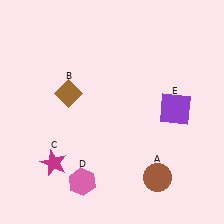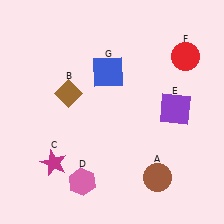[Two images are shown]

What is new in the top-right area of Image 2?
A red circle (F) was added in the top-right area of Image 2.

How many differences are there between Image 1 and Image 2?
There are 2 differences between the two images.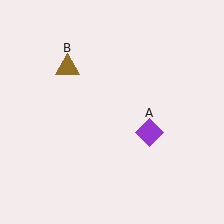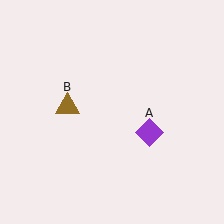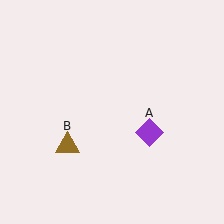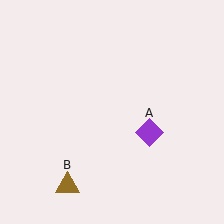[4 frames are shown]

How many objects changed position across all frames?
1 object changed position: brown triangle (object B).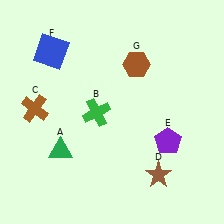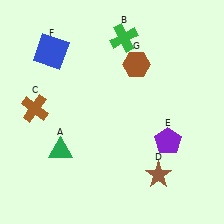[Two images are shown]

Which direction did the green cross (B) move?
The green cross (B) moved up.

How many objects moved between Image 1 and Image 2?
1 object moved between the two images.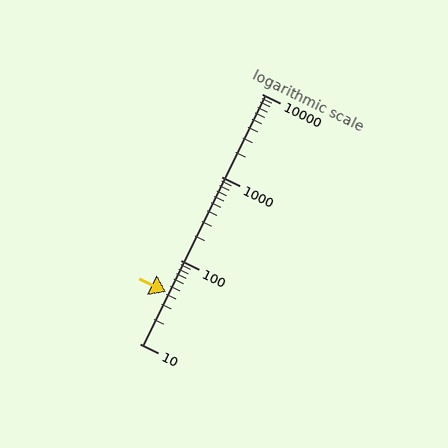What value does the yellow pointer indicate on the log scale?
The pointer indicates approximately 42.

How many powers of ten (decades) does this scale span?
The scale spans 3 decades, from 10 to 10000.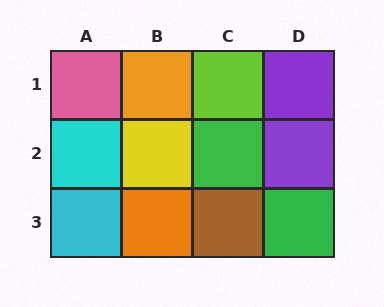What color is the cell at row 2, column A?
Cyan.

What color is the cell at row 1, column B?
Orange.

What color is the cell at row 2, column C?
Green.